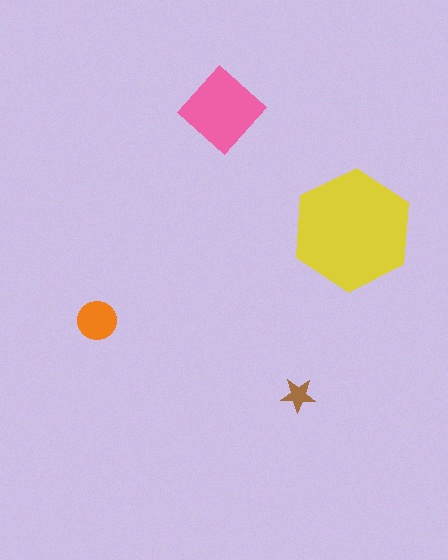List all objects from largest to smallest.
The yellow hexagon, the pink diamond, the orange circle, the brown star.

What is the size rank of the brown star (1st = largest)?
4th.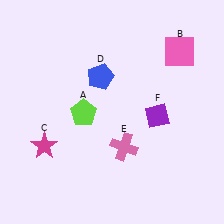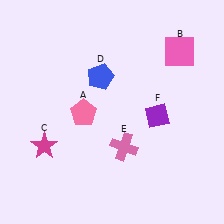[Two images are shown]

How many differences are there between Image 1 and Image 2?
There is 1 difference between the two images.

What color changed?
The pentagon (A) changed from lime in Image 1 to pink in Image 2.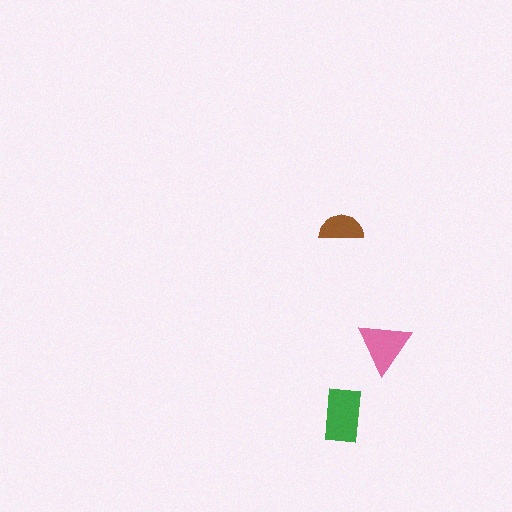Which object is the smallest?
The brown semicircle.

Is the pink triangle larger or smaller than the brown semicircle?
Larger.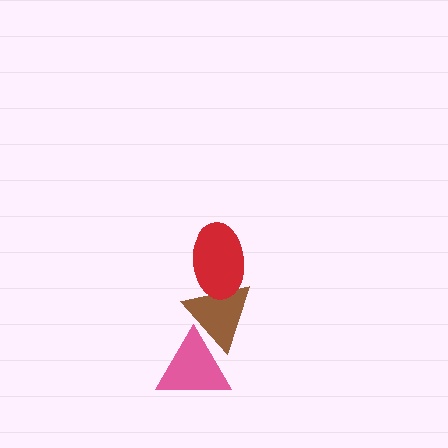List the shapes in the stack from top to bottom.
From top to bottom: the red ellipse, the brown triangle, the pink triangle.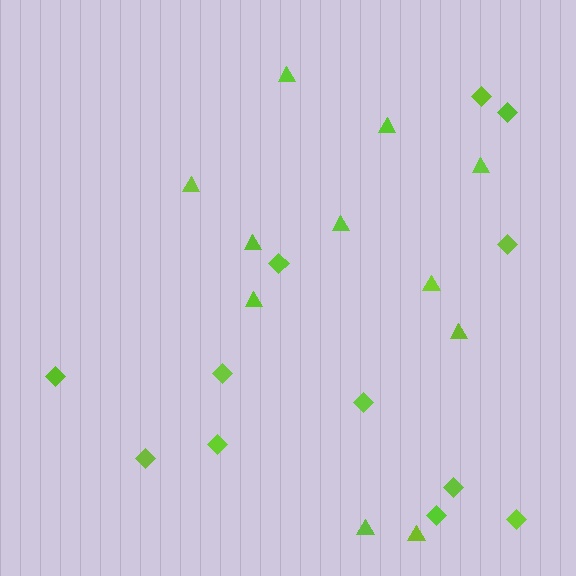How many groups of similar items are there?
There are 2 groups: one group of diamonds (12) and one group of triangles (11).